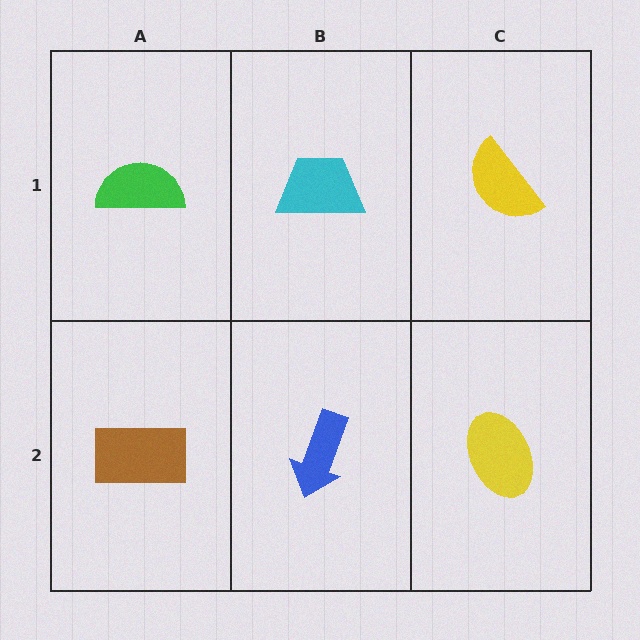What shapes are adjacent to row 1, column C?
A yellow ellipse (row 2, column C), a cyan trapezoid (row 1, column B).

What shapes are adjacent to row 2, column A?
A green semicircle (row 1, column A), a blue arrow (row 2, column B).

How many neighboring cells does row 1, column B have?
3.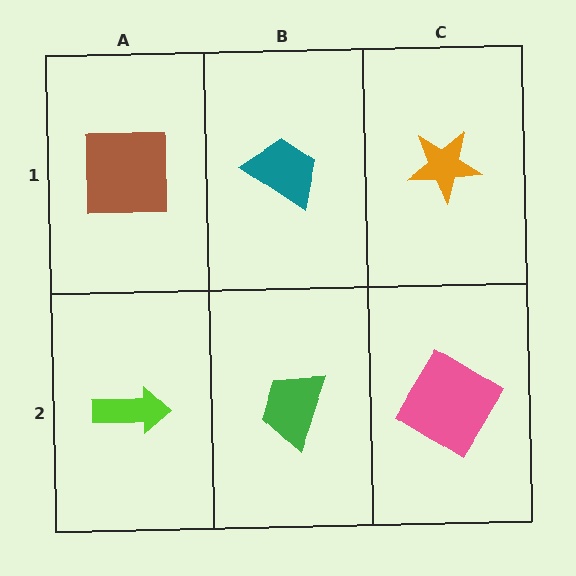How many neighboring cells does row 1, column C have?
2.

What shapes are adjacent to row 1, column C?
A pink diamond (row 2, column C), a teal trapezoid (row 1, column B).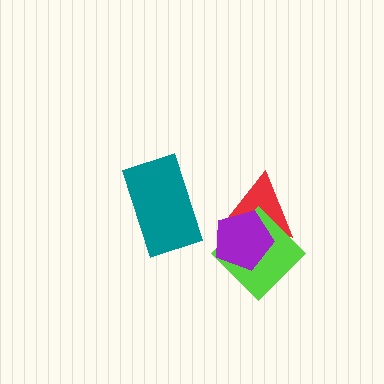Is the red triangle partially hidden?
Yes, it is partially covered by another shape.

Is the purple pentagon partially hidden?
No, no other shape covers it.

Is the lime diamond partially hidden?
Yes, it is partially covered by another shape.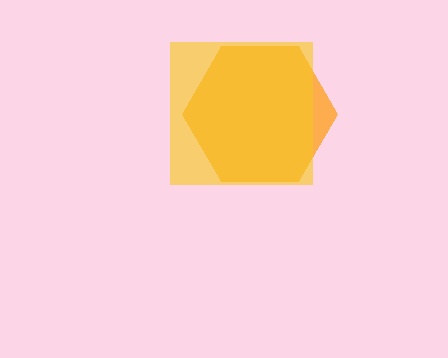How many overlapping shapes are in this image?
There are 2 overlapping shapes in the image.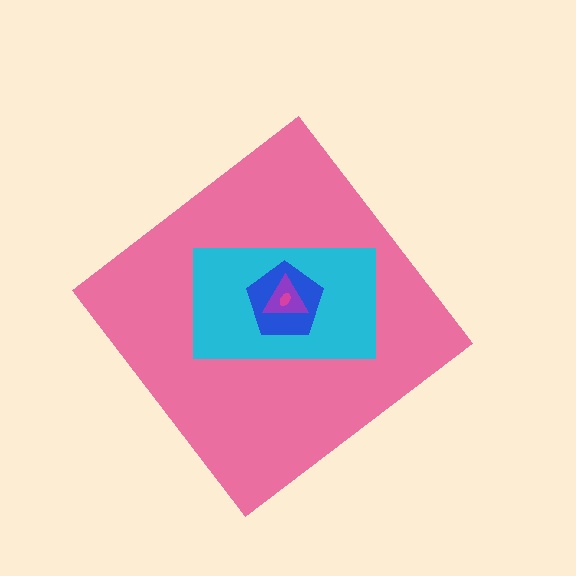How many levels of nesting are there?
5.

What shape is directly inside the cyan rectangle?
The blue pentagon.